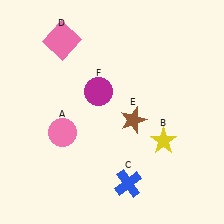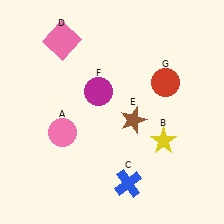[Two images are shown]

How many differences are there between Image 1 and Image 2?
There is 1 difference between the two images.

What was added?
A red circle (G) was added in Image 2.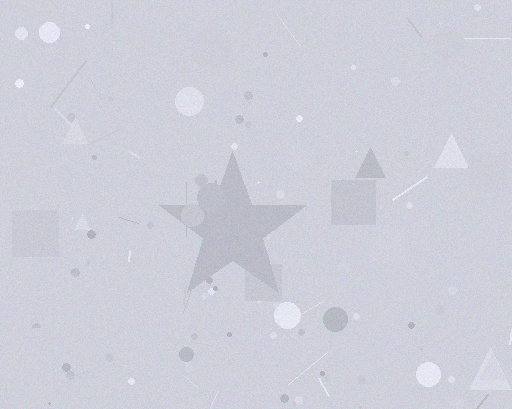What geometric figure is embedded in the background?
A star is embedded in the background.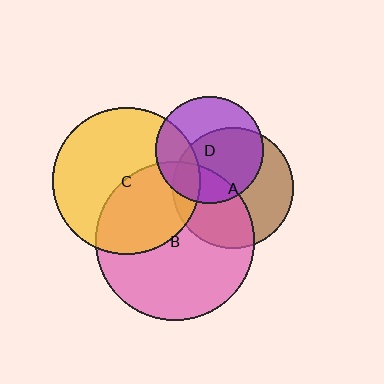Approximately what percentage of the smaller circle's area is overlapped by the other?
Approximately 25%.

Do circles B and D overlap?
Yes.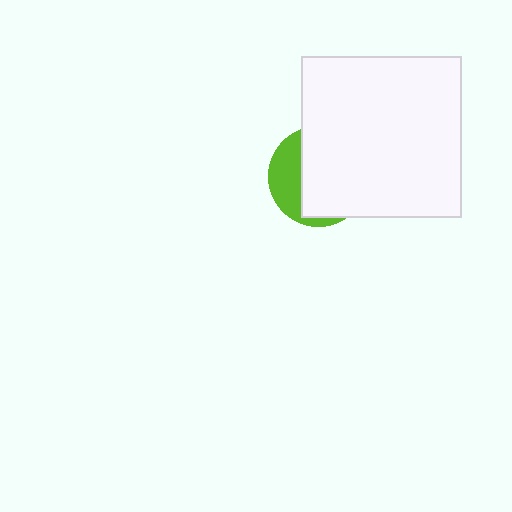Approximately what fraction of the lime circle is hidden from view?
Roughly 67% of the lime circle is hidden behind the white square.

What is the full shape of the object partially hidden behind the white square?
The partially hidden object is a lime circle.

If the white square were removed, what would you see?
You would see the complete lime circle.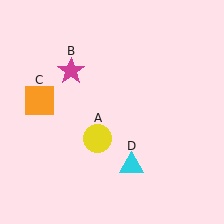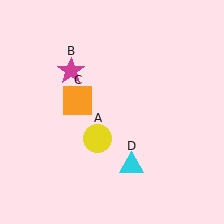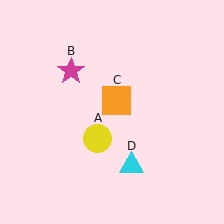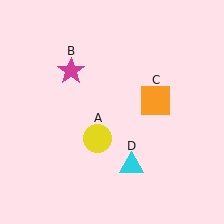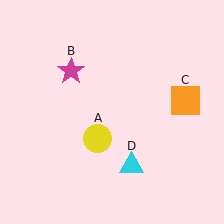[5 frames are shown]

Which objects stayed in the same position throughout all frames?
Yellow circle (object A) and magenta star (object B) and cyan triangle (object D) remained stationary.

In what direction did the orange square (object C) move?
The orange square (object C) moved right.